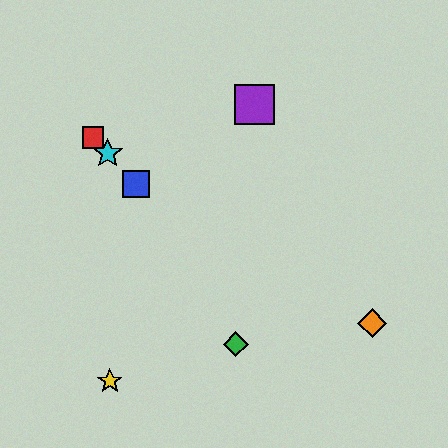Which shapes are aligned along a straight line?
The red square, the blue square, the cyan star are aligned along a straight line.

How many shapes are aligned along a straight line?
3 shapes (the red square, the blue square, the cyan star) are aligned along a straight line.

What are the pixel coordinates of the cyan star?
The cyan star is at (108, 153).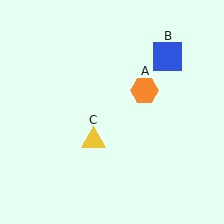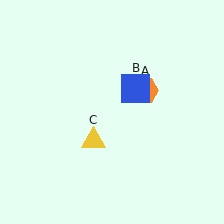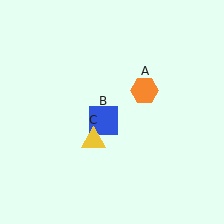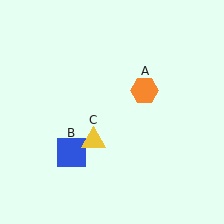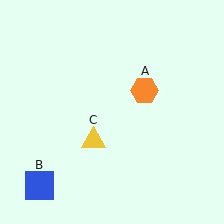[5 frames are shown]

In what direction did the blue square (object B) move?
The blue square (object B) moved down and to the left.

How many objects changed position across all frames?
1 object changed position: blue square (object B).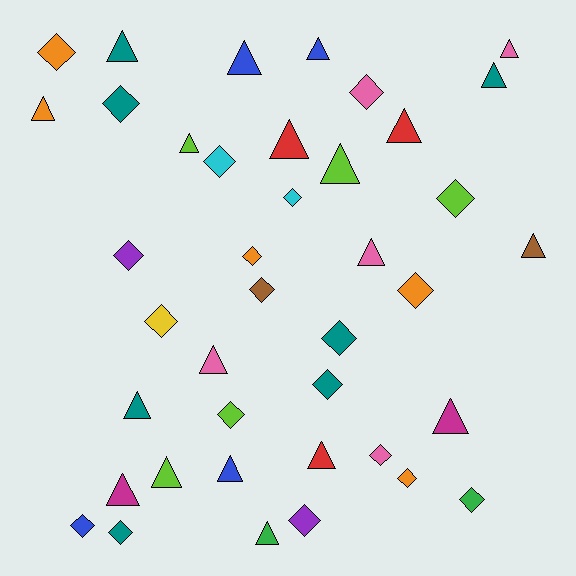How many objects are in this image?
There are 40 objects.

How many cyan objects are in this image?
There are 2 cyan objects.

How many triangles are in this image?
There are 20 triangles.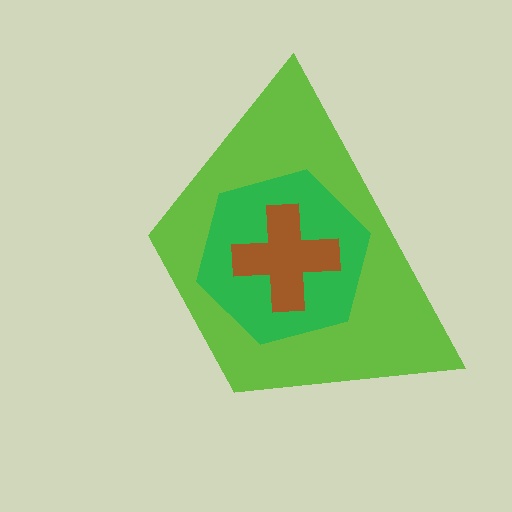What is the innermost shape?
The brown cross.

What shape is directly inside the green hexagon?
The brown cross.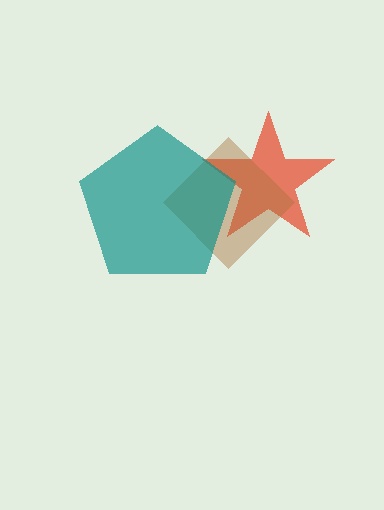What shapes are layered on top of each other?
The layered shapes are: a red star, a brown diamond, a teal pentagon.